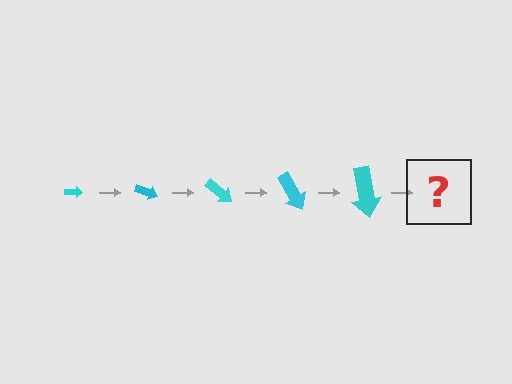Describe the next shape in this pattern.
It should be an arrow, larger than the previous one and rotated 100 degrees from the start.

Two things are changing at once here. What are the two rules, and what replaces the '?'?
The two rules are that the arrow grows larger each step and it rotates 20 degrees each step. The '?' should be an arrow, larger than the previous one and rotated 100 degrees from the start.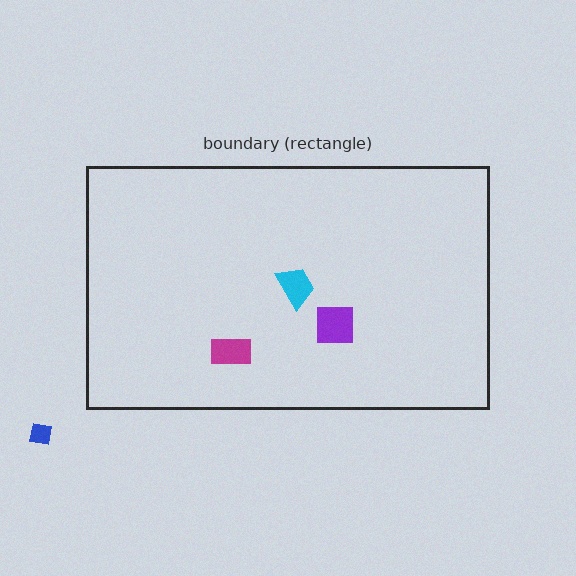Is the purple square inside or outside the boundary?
Inside.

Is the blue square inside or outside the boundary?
Outside.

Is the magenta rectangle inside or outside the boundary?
Inside.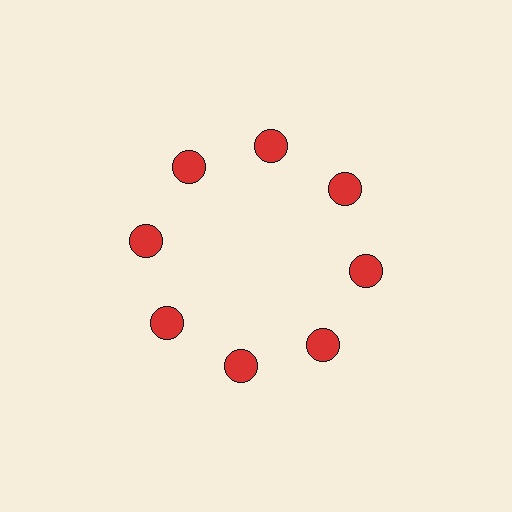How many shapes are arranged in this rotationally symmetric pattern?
There are 8 shapes, arranged in 8 groups of 1.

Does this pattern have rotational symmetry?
Yes, this pattern has 8-fold rotational symmetry. It looks the same after rotating 45 degrees around the center.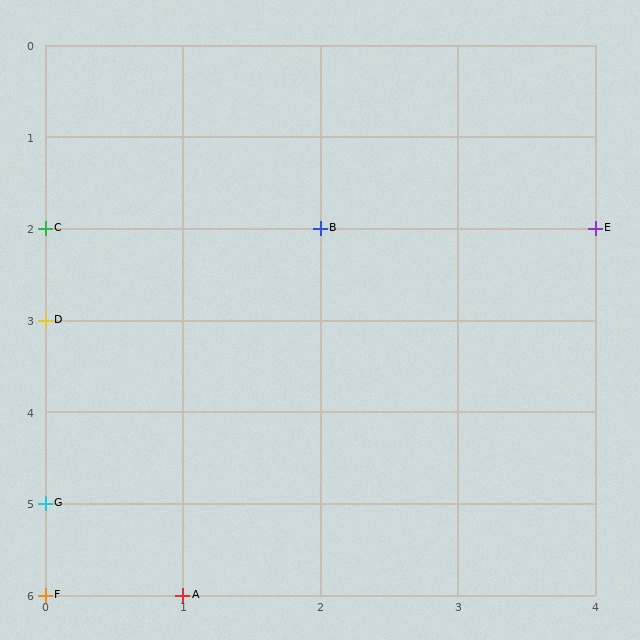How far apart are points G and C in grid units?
Points G and C are 3 rows apart.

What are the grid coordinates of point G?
Point G is at grid coordinates (0, 5).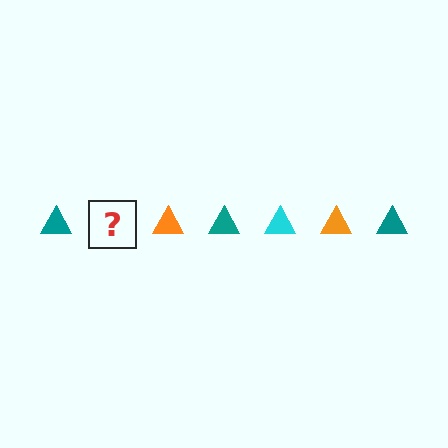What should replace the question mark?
The question mark should be replaced with a cyan triangle.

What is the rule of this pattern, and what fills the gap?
The rule is that the pattern cycles through teal, cyan, orange triangles. The gap should be filled with a cyan triangle.